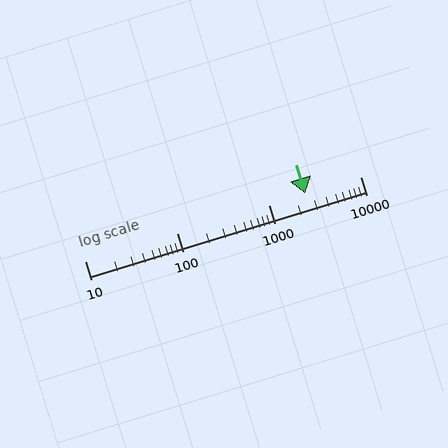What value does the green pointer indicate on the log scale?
The pointer indicates approximately 2500.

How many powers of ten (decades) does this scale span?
The scale spans 3 decades, from 10 to 10000.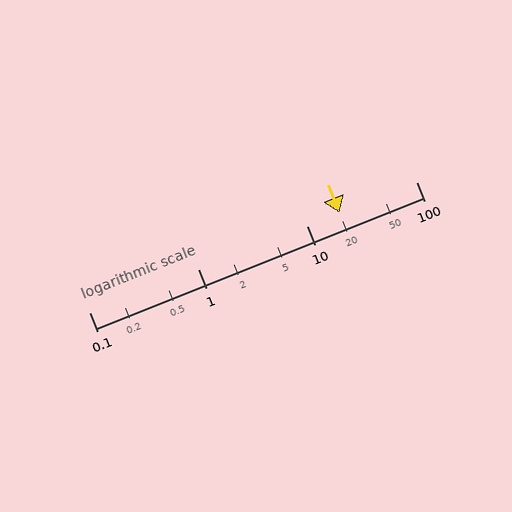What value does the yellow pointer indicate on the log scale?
The pointer indicates approximately 20.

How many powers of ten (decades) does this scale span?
The scale spans 3 decades, from 0.1 to 100.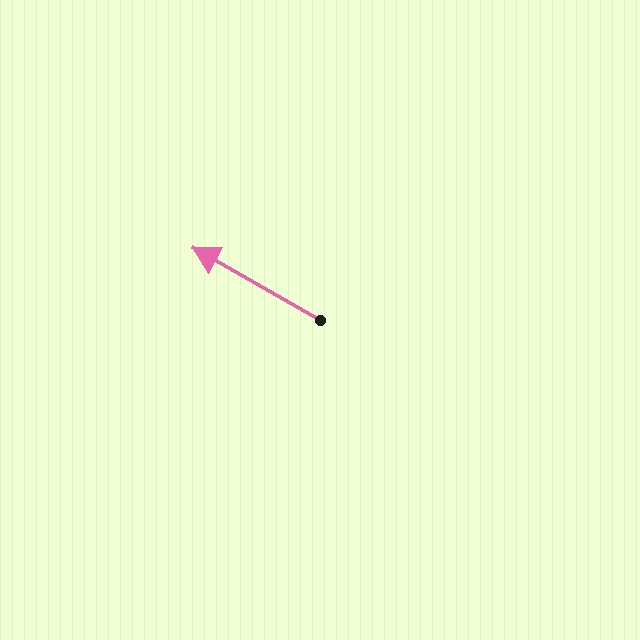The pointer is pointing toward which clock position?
Roughly 10 o'clock.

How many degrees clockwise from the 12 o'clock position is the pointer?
Approximately 300 degrees.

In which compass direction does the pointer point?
Northwest.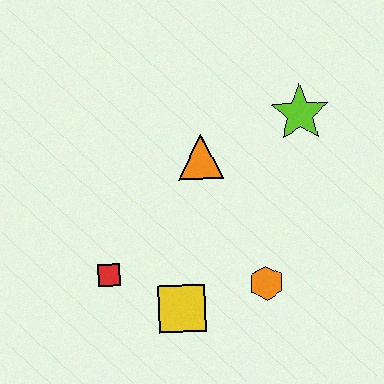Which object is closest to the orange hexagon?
The yellow square is closest to the orange hexagon.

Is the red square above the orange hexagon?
Yes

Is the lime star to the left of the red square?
No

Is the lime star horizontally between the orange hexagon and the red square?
No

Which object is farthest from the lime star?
The red square is farthest from the lime star.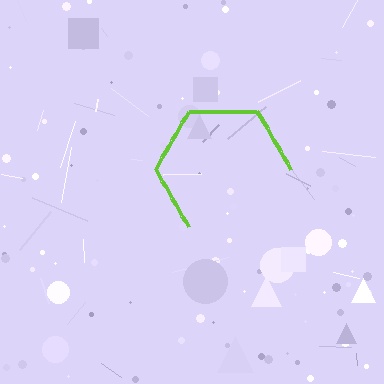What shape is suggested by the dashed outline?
The dashed outline suggests a hexagon.